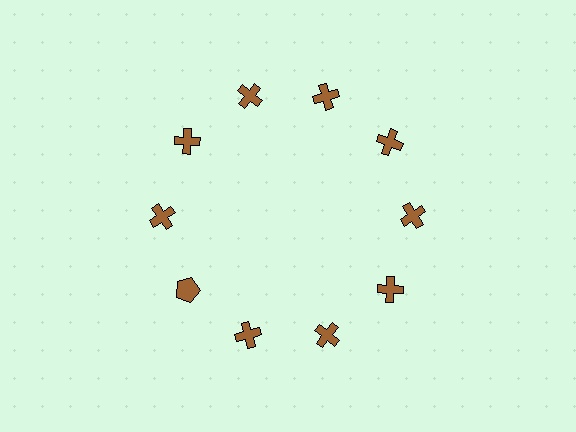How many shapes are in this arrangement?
There are 10 shapes arranged in a ring pattern.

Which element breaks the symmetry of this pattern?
The brown pentagon at roughly the 8 o'clock position breaks the symmetry. All other shapes are brown crosses.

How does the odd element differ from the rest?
It has a different shape: pentagon instead of cross.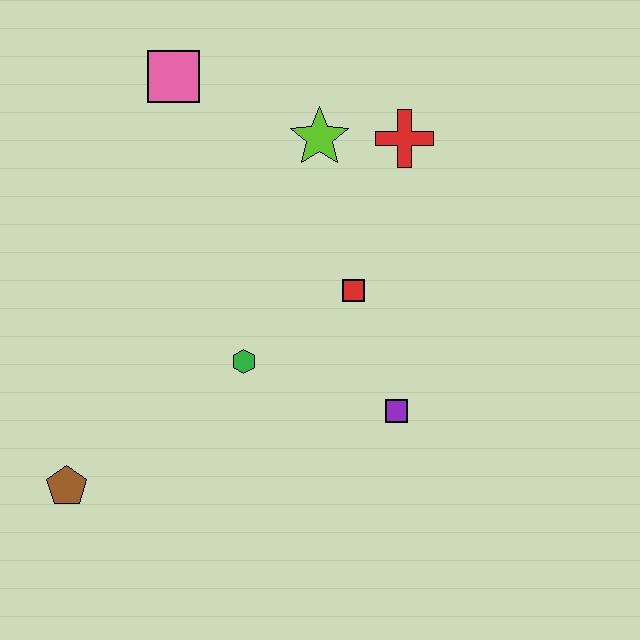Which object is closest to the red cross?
The lime star is closest to the red cross.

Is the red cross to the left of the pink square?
No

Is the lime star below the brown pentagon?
No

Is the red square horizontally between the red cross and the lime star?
Yes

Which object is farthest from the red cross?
The brown pentagon is farthest from the red cross.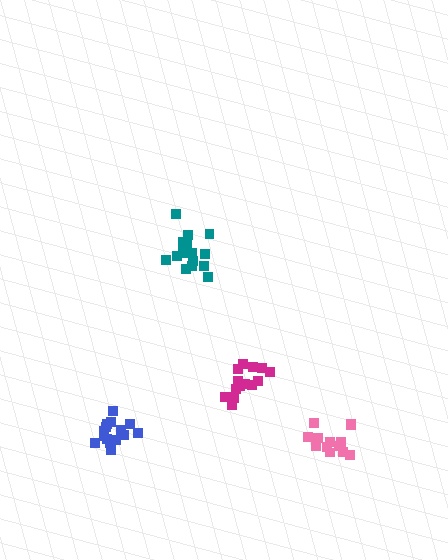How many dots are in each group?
Group 1: 16 dots, Group 2: 16 dots, Group 3: 13 dots, Group 4: 15 dots (60 total).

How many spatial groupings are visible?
There are 4 spatial groupings.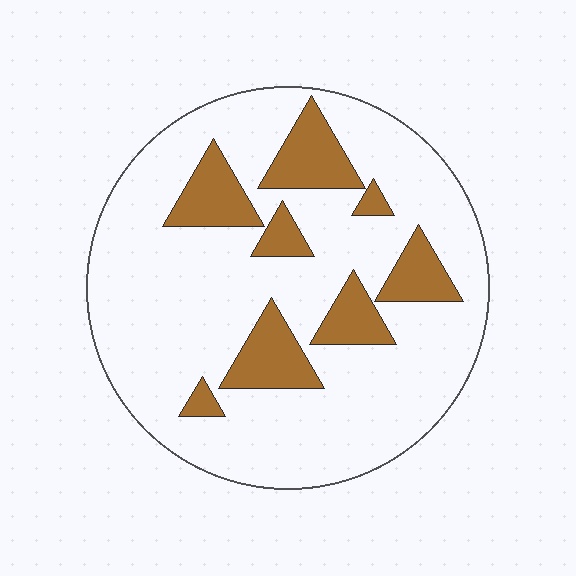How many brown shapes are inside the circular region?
8.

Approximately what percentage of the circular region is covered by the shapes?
Approximately 20%.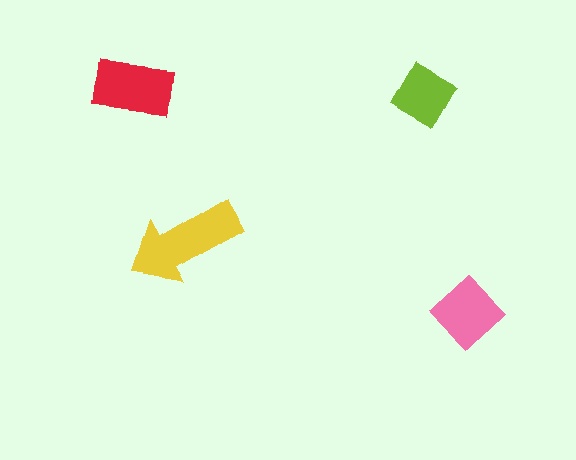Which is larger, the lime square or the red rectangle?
The red rectangle.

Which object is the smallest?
The lime square.